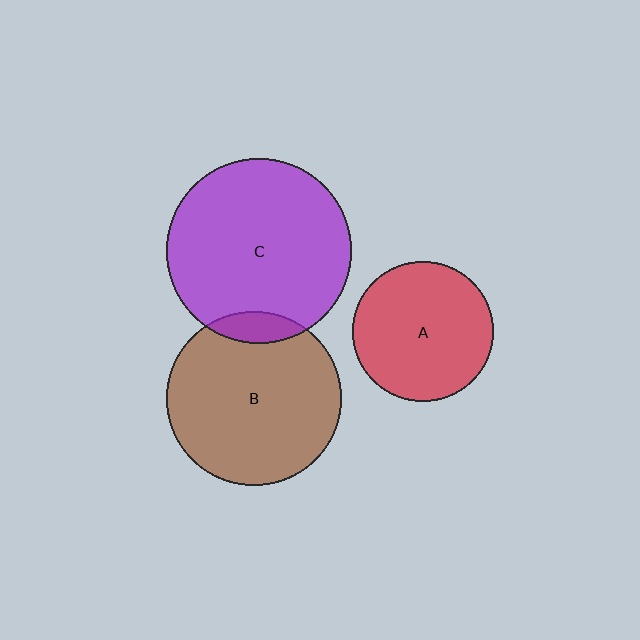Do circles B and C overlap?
Yes.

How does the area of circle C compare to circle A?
Approximately 1.8 times.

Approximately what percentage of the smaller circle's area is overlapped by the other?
Approximately 10%.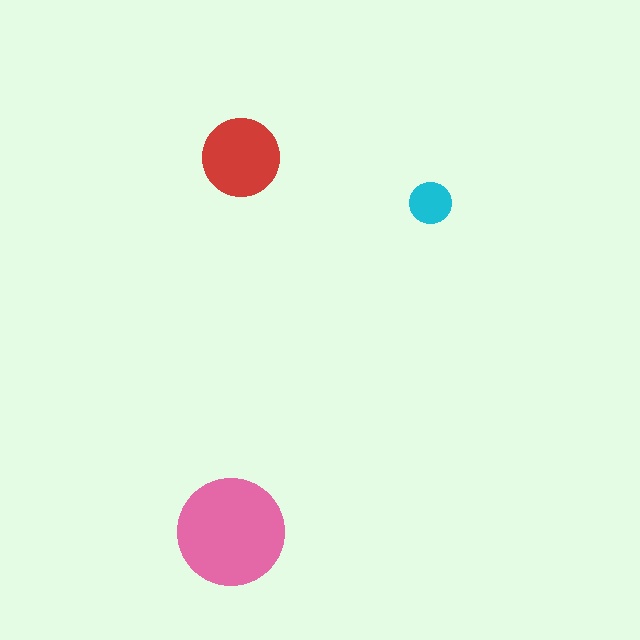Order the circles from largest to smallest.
the pink one, the red one, the cyan one.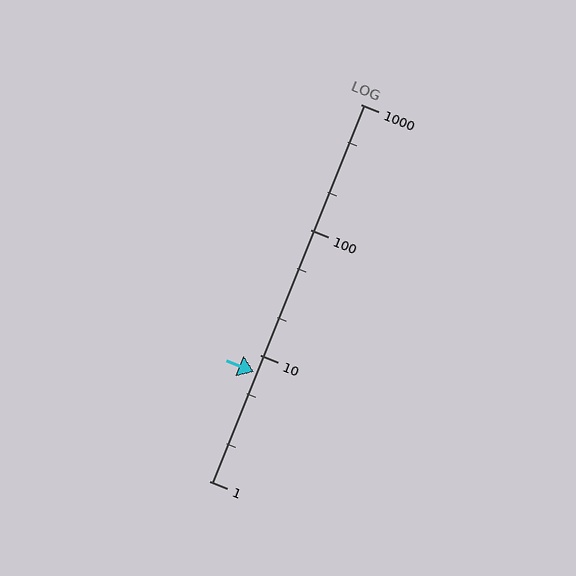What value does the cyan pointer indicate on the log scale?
The pointer indicates approximately 7.4.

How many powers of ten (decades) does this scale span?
The scale spans 3 decades, from 1 to 1000.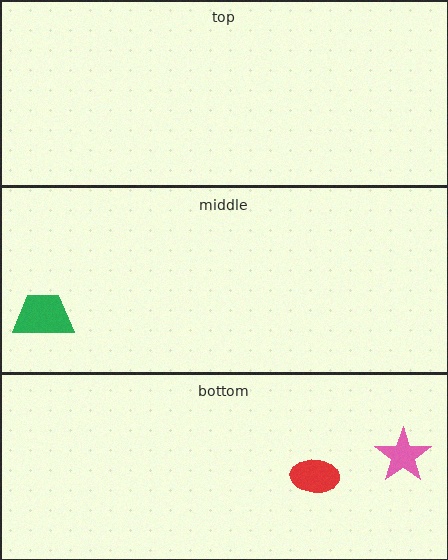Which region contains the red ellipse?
The bottom region.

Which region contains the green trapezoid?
The middle region.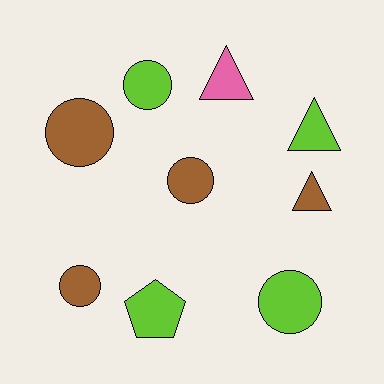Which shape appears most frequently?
Circle, with 5 objects.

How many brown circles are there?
There are 3 brown circles.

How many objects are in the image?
There are 9 objects.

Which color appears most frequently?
Brown, with 4 objects.